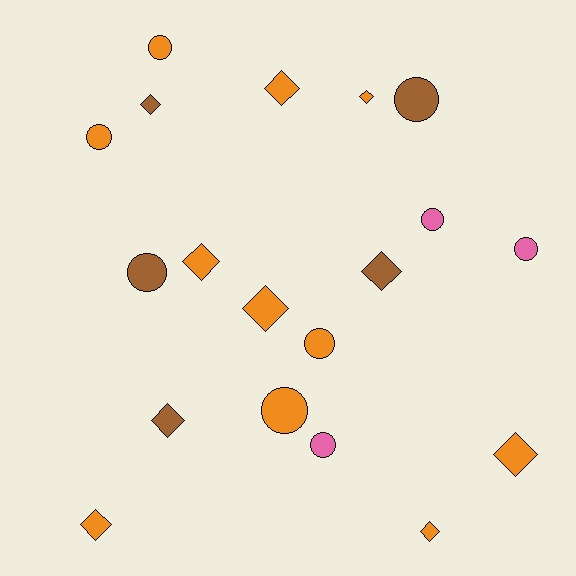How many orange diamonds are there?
There are 7 orange diamonds.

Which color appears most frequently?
Orange, with 11 objects.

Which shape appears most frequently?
Diamond, with 10 objects.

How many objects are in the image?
There are 19 objects.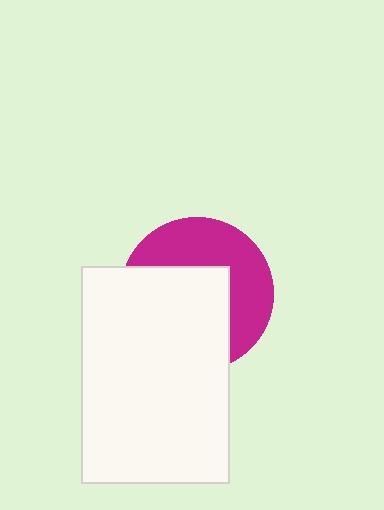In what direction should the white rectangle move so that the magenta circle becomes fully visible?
The white rectangle should move toward the lower-left. That is the shortest direction to clear the overlap and leave the magenta circle fully visible.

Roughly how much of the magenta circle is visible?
About half of it is visible (roughly 45%).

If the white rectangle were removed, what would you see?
You would see the complete magenta circle.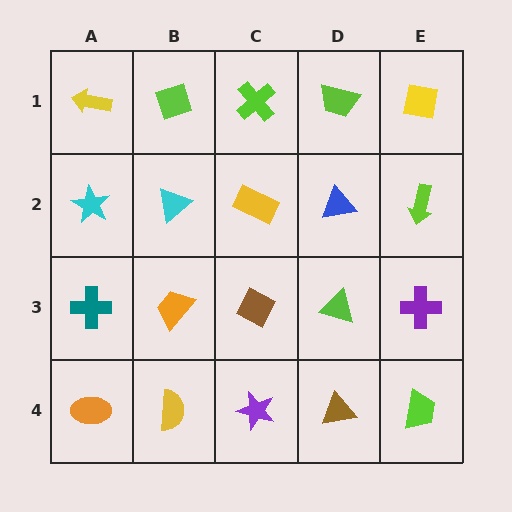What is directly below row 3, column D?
A brown triangle.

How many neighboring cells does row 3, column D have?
4.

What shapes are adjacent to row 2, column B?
A lime diamond (row 1, column B), an orange trapezoid (row 3, column B), a cyan star (row 2, column A), a yellow rectangle (row 2, column C).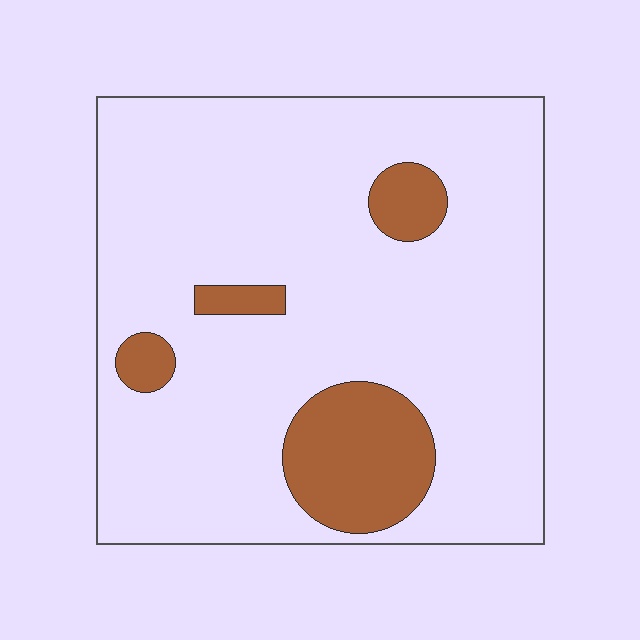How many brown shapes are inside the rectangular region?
4.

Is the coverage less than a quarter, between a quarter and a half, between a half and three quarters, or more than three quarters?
Less than a quarter.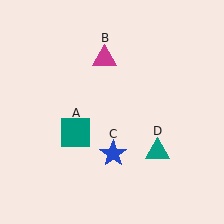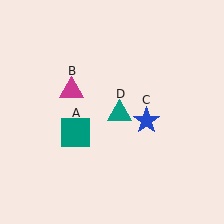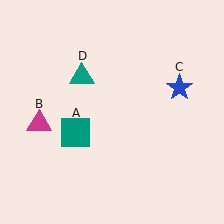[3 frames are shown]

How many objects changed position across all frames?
3 objects changed position: magenta triangle (object B), blue star (object C), teal triangle (object D).